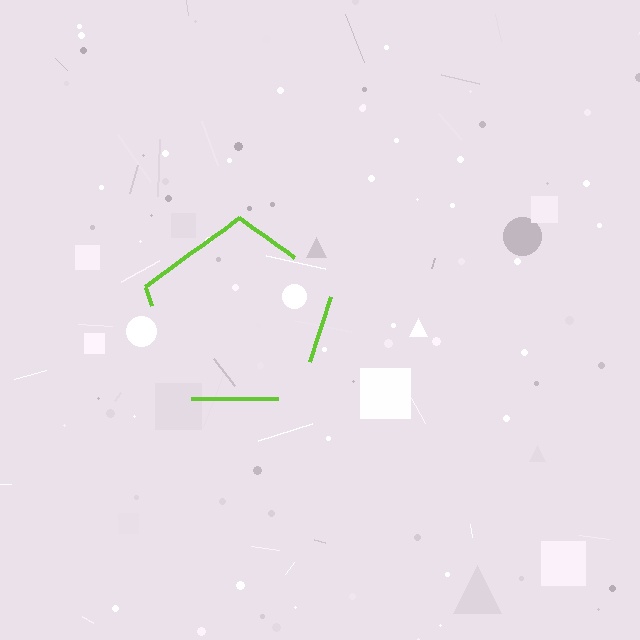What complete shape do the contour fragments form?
The contour fragments form a pentagon.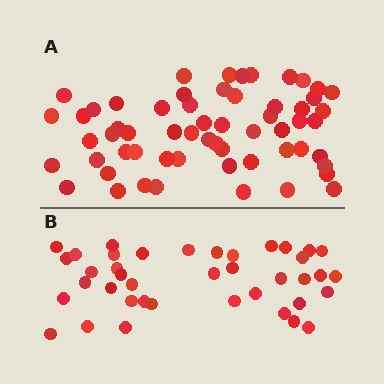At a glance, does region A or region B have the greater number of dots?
Region A (the top region) has more dots.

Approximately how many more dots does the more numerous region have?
Region A has approximately 20 more dots than region B.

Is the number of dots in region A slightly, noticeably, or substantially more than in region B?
Region A has substantially more. The ratio is roughly 1.5 to 1.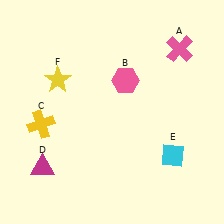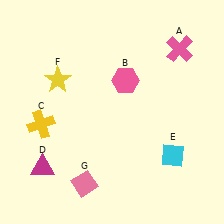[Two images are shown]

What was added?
A pink diamond (G) was added in Image 2.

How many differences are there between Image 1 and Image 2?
There is 1 difference between the two images.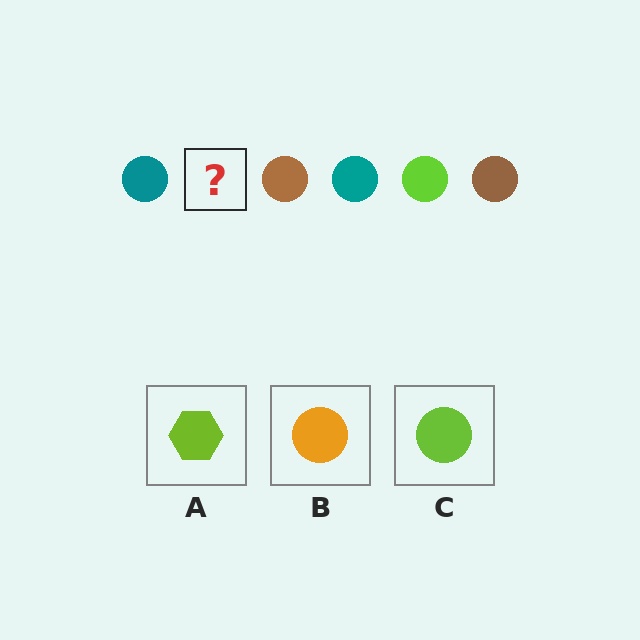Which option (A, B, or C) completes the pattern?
C.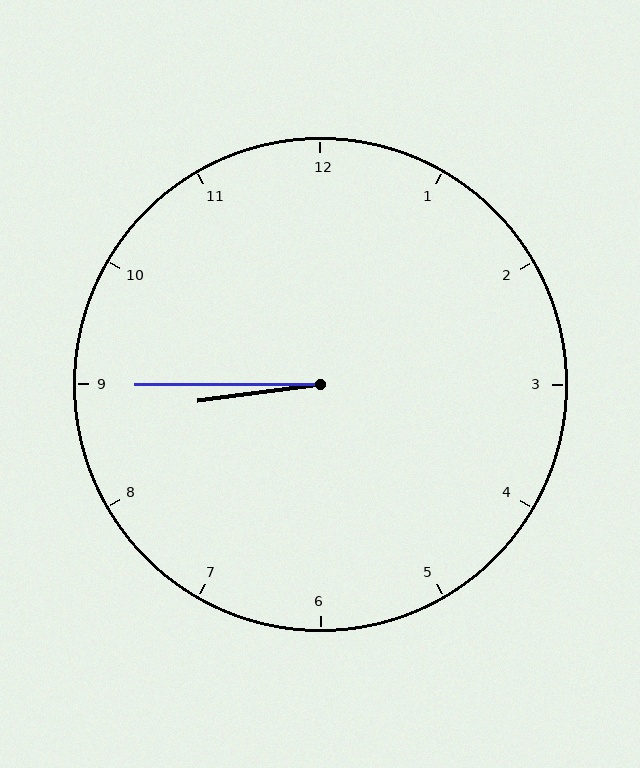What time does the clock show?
8:45.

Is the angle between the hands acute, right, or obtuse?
It is acute.